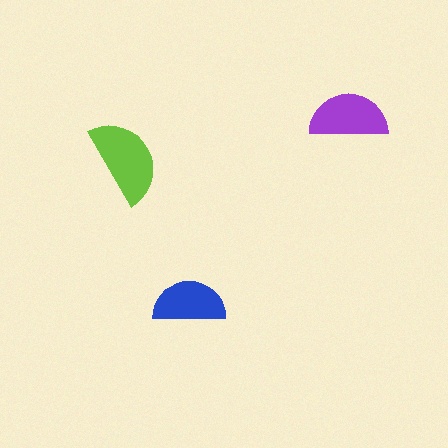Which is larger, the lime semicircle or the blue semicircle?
The lime one.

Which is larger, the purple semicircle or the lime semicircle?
The lime one.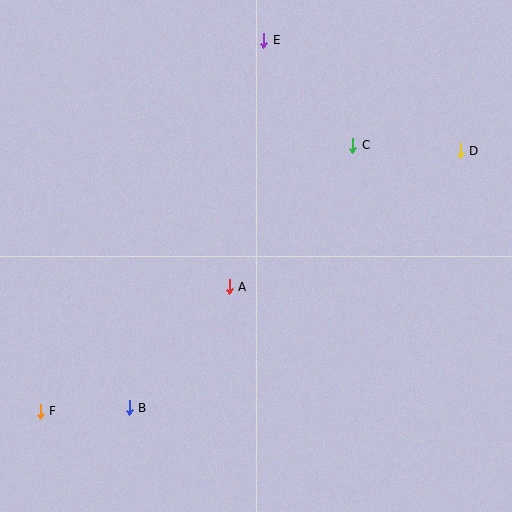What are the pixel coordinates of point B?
Point B is at (129, 408).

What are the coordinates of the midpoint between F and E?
The midpoint between F and E is at (152, 226).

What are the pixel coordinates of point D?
Point D is at (460, 151).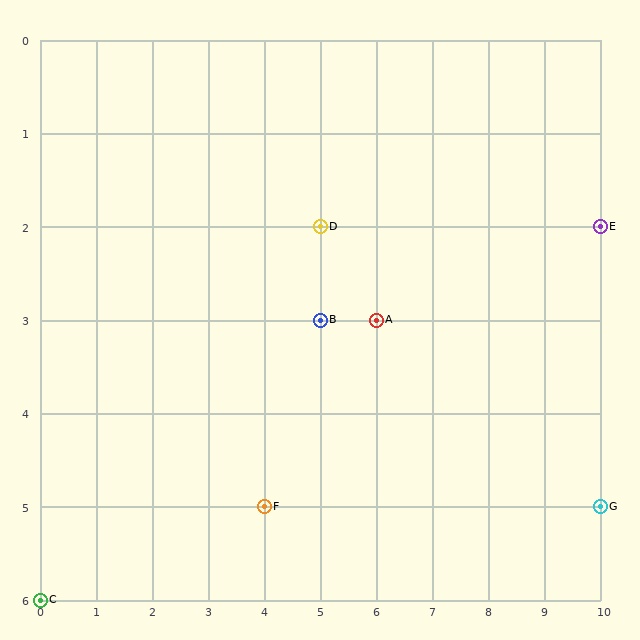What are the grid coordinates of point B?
Point B is at grid coordinates (5, 3).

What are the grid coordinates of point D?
Point D is at grid coordinates (5, 2).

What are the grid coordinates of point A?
Point A is at grid coordinates (6, 3).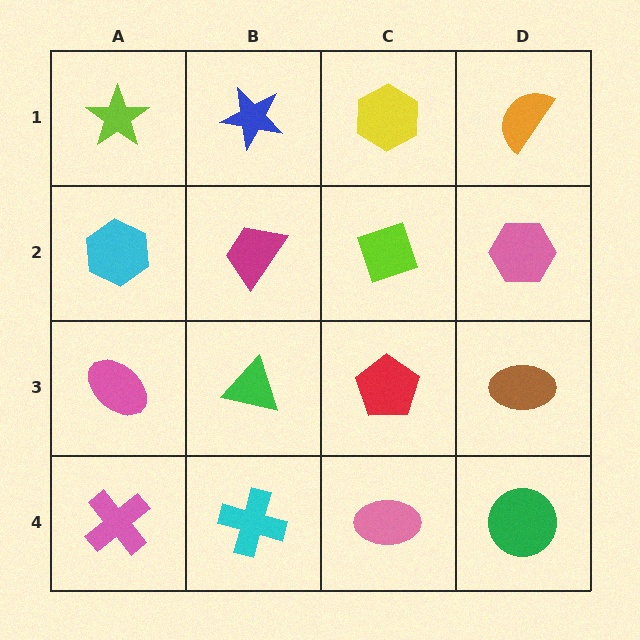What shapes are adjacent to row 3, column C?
A lime diamond (row 2, column C), a pink ellipse (row 4, column C), a green triangle (row 3, column B), a brown ellipse (row 3, column D).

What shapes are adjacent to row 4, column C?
A red pentagon (row 3, column C), a cyan cross (row 4, column B), a green circle (row 4, column D).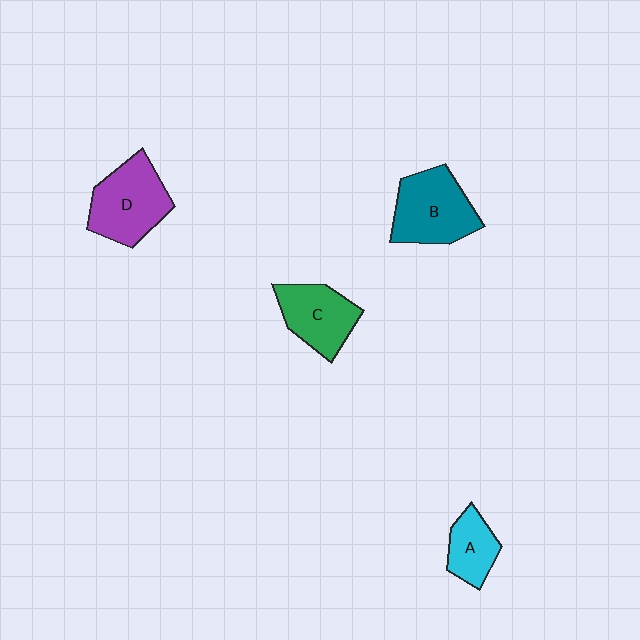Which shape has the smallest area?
Shape A (cyan).